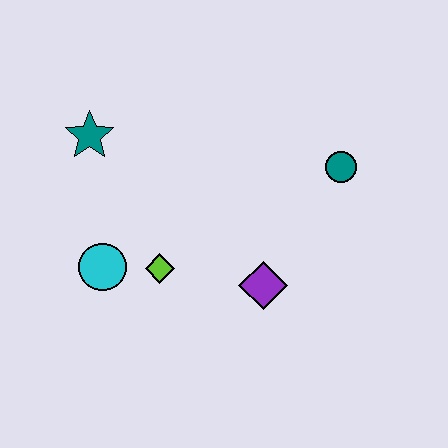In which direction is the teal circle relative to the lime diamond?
The teal circle is to the right of the lime diamond.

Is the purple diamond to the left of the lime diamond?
No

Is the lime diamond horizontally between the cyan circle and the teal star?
No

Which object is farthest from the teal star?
The teal circle is farthest from the teal star.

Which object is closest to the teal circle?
The purple diamond is closest to the teal circle.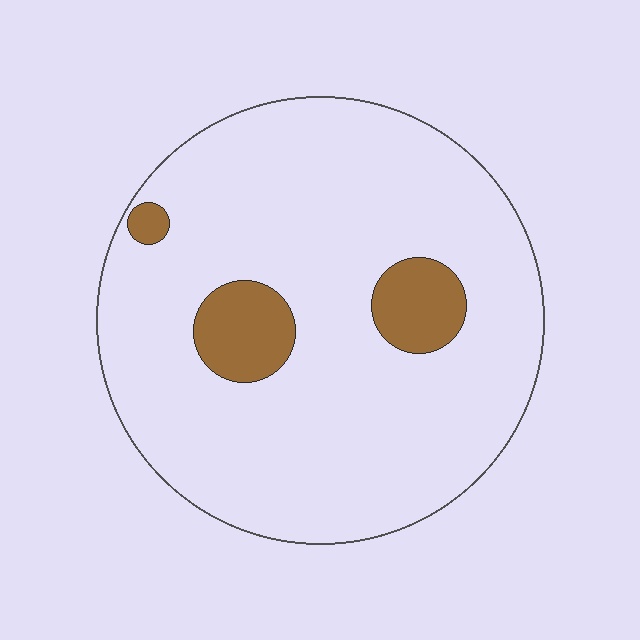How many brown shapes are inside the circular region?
3.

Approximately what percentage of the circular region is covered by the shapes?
Approximately 10%.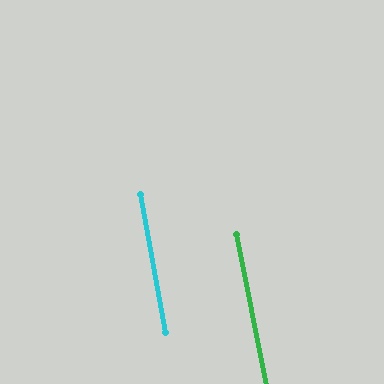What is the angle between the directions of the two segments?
Approximately 1 degree.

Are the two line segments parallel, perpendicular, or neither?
Parallel — their directions differ by only 1.4°.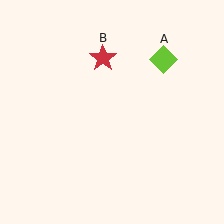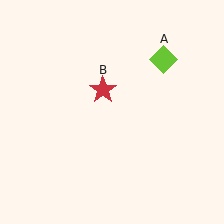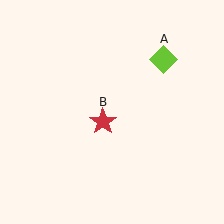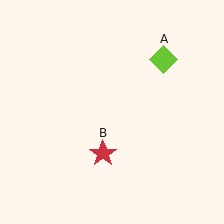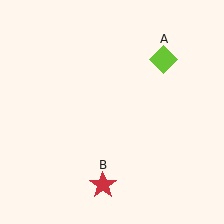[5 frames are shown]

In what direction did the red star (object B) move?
The red star (object B) moved down.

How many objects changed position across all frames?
1 object changed position: red star (object B).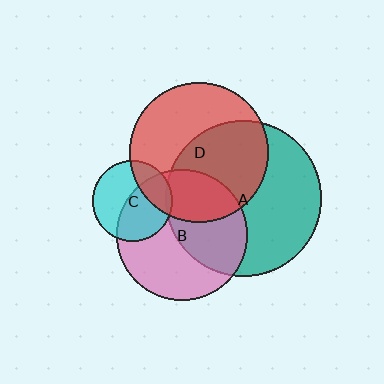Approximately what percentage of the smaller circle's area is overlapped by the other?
Approximately 5%.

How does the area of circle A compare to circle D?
Approximately 1.2 times.